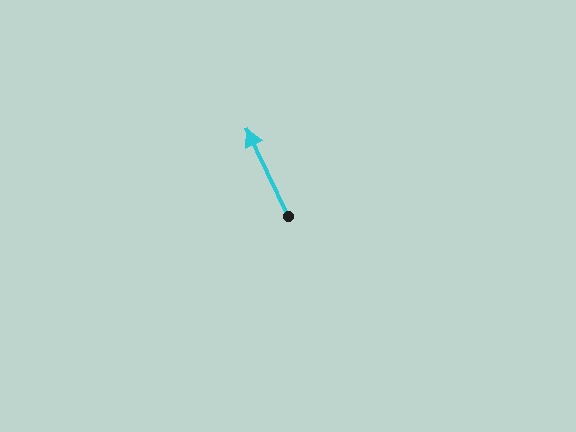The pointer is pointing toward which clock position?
Roughly 11 o'clock.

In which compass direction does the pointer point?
Northwest.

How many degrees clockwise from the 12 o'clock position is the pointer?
Approximately 334 degrees.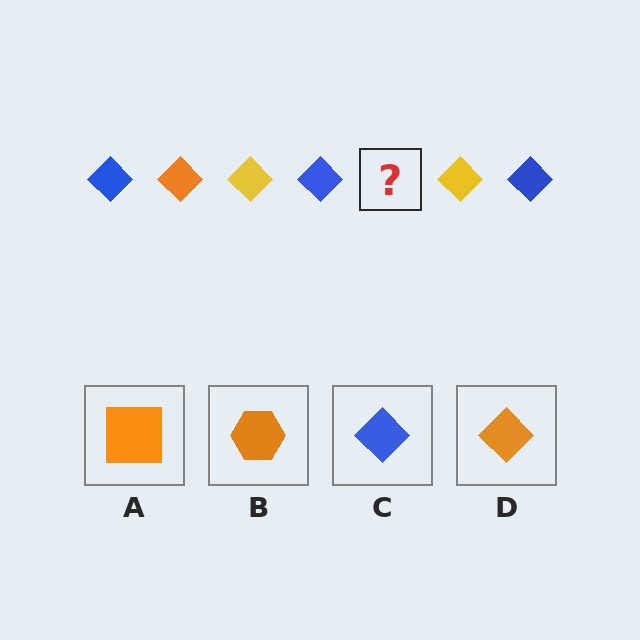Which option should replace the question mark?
Option D.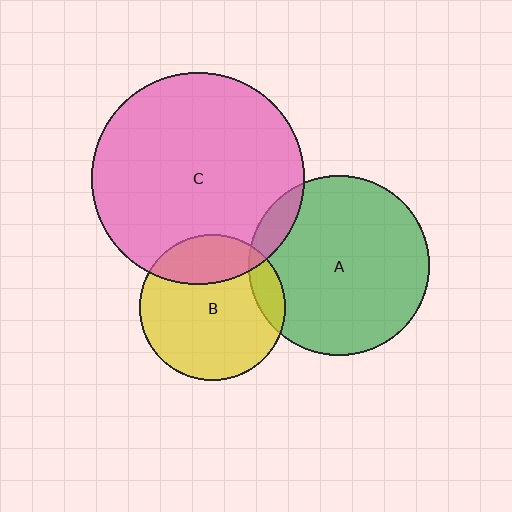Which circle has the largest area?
Circle C (pink).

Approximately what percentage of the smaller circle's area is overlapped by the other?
Approximately 10%.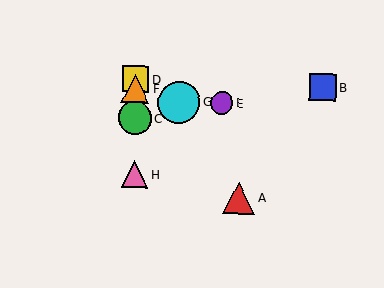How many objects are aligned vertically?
4 objects (C, D, F, H) are aligned vertically.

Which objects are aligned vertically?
Objects C, D, F, H are aligned vertically.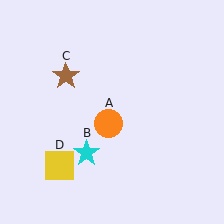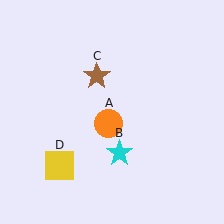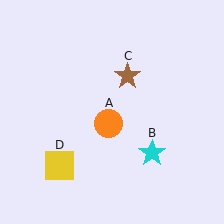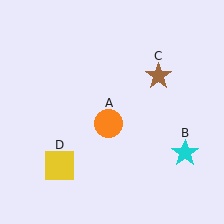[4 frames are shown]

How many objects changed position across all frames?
2 objects changed position: cyan star (object B), brown star (object C).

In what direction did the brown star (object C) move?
The brown star (object C) moved right.